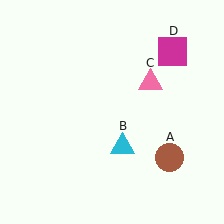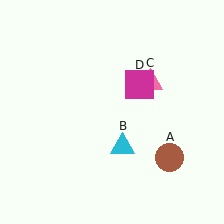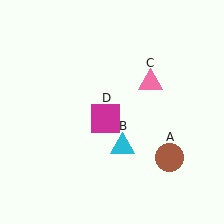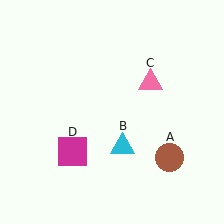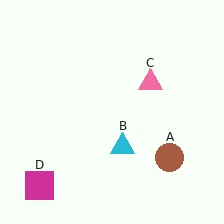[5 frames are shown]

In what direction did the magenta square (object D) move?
The magenta square (object D) moved down and to the left.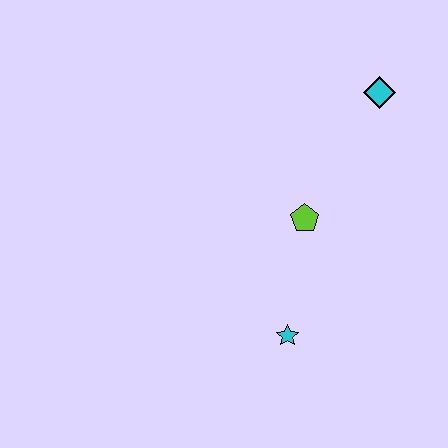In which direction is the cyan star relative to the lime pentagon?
The cyan star is below the lime pentagon.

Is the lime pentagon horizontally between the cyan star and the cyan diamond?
Yes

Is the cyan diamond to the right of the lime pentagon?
Yes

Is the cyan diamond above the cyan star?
Yes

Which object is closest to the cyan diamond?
The lime pentagon is closest to the cyan diamond.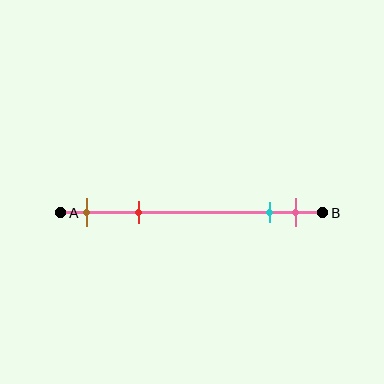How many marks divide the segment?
There are 4 marks dividing the segment.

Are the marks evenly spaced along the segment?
No, the marks are not evenly spaced.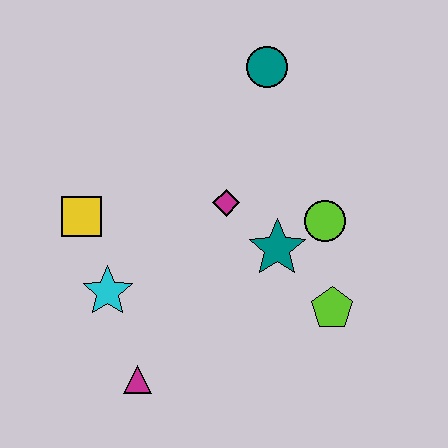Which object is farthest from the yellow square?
The lime pentagon is farthest from the yellow square.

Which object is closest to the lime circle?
The teal star is closest to the lime circle.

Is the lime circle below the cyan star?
No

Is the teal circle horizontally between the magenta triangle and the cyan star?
No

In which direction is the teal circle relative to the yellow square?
The teal circle is to the right of the yellow square.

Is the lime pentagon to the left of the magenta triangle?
No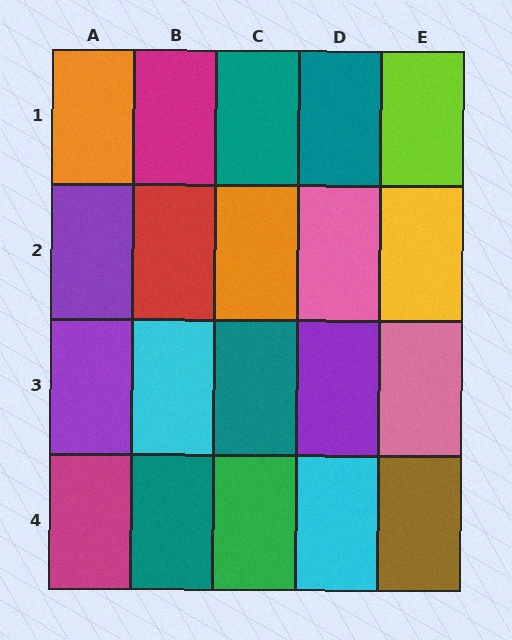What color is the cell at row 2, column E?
Yellow.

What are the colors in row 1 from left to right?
Orange, magenta, teal, teal, lime.